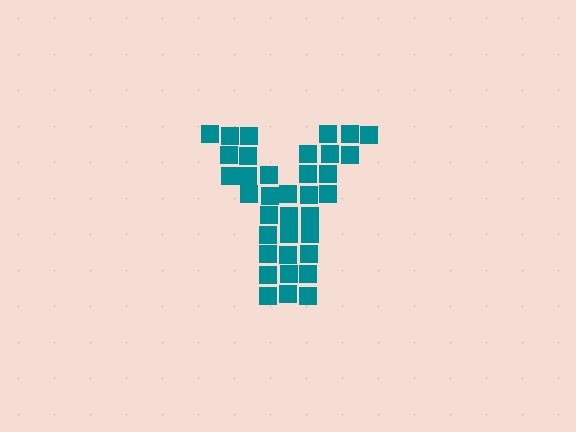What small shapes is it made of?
It is made of small squares.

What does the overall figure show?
The overall figure shows the letter Y.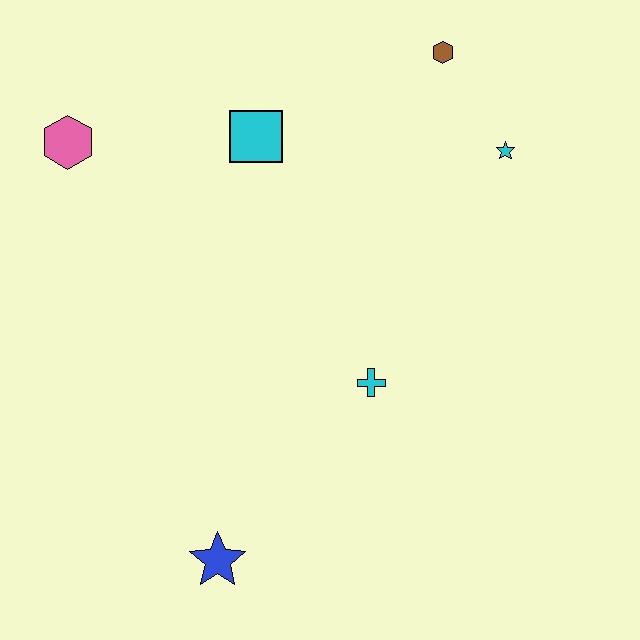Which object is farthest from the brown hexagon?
The blue star is farthest from the brown hexagon.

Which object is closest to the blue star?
The cyan cross is closest to the blue star.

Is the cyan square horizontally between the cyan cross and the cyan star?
No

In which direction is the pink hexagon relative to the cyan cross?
The pink hexagon is to the left of the cyan cross.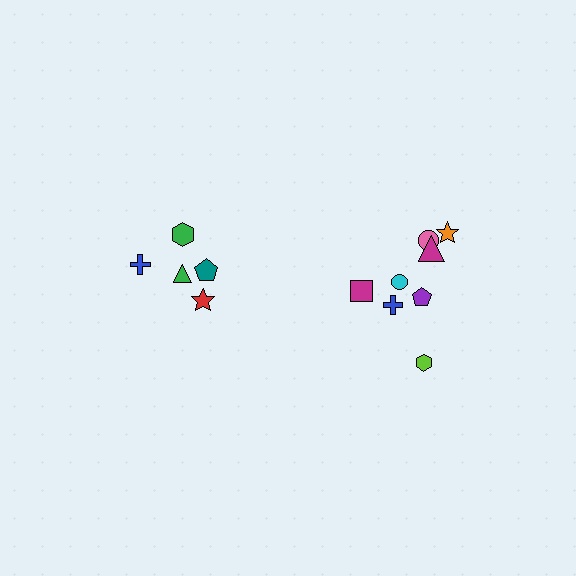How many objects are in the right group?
There are 8 objects.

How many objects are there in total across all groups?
There are 13 objects.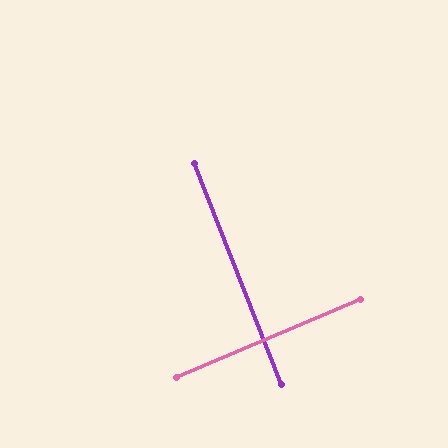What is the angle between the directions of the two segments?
Approximately 88 degrees.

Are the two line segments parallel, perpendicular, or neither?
Perpendicular — they meet at approximately 88°.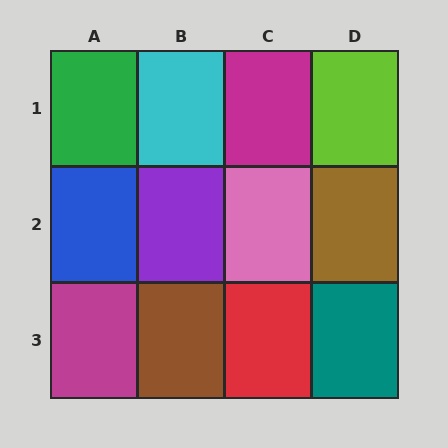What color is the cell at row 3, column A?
Magenta.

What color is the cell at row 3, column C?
Red.